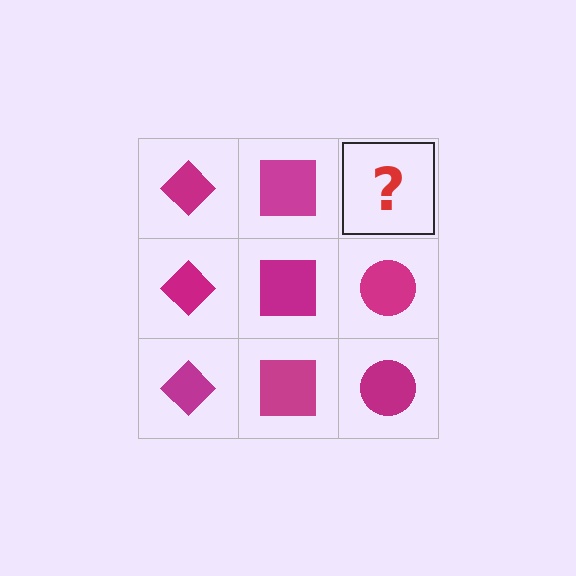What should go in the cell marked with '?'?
The missing cell should contain a magenta circle.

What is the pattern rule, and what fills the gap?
The rule is that each column has a consistent shape. The gap should be filled with a magenta circle.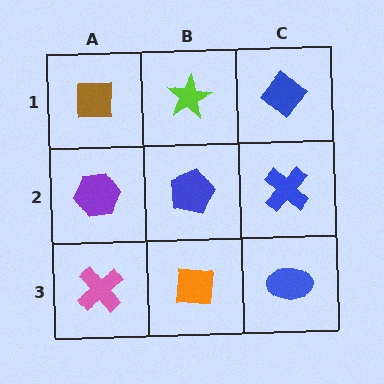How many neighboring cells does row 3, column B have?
3.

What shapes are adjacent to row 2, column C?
A blue diamond (row 1, column C), a blue ellipse (row 3, column C), a blue pentagon (row 2, column B).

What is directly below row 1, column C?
A blue cross.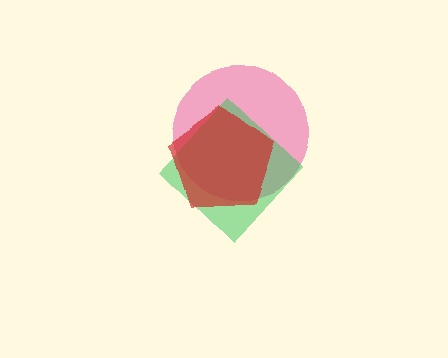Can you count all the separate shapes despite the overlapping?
Yes, there are 3 separate shapes.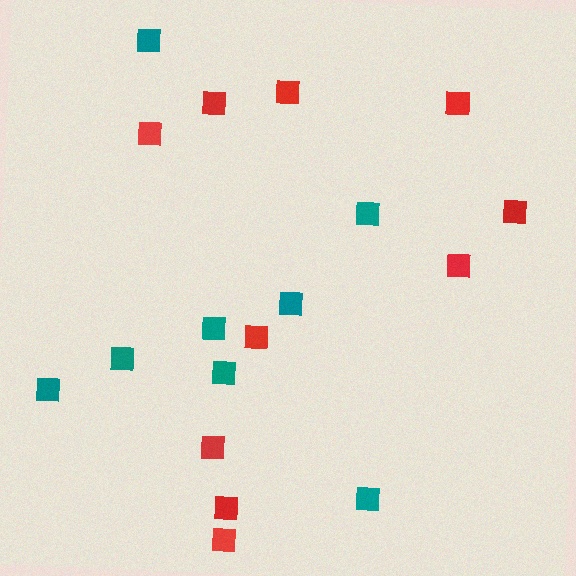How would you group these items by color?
There are 2 groups: one group of red squares (10) and one group of teal squares (8).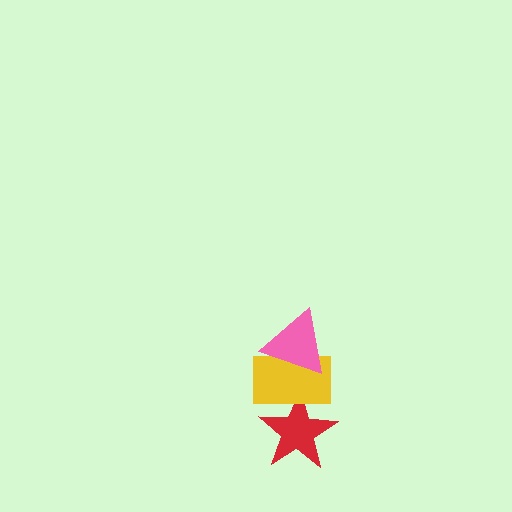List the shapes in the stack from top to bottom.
From top to bottom: the pink triangle, the yellow rectangle, the red star.